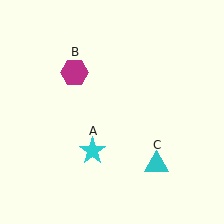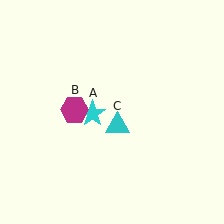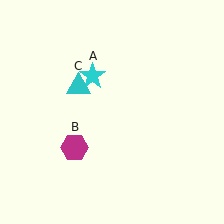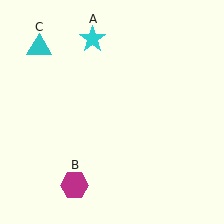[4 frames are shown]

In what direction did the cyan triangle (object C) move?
The cyan triangle (object C) moved up and to the left.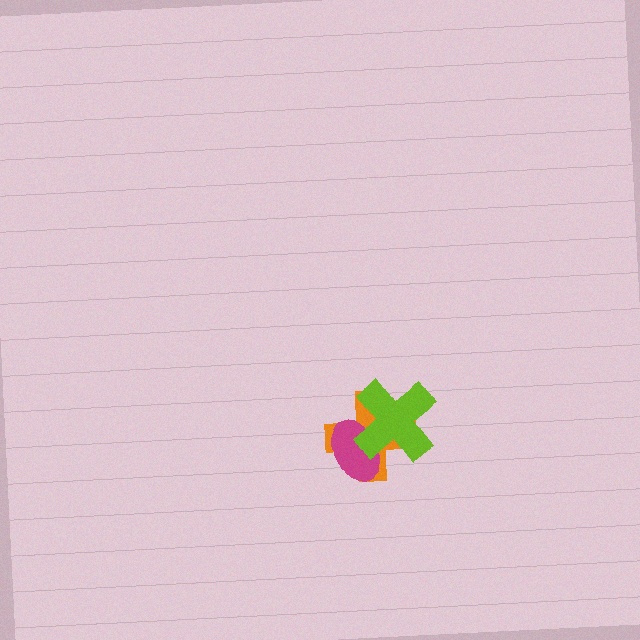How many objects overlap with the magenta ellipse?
2 objects overlap with the magenta ellipse.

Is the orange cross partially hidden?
Yes, it is partially covered by another shape.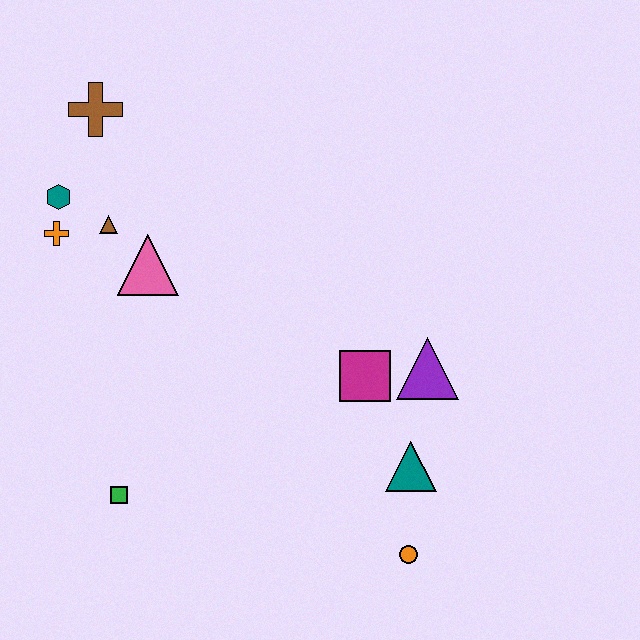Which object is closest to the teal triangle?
The orange circle is closest to the teal triangle.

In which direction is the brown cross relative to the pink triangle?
The brown cross is above the pink triangle.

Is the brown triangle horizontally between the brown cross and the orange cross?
No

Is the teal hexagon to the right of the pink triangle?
No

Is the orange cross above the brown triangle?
No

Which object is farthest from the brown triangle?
The orange circle is farthest from the brown triangle.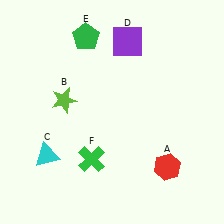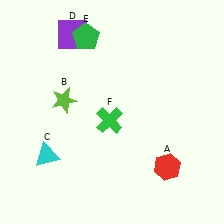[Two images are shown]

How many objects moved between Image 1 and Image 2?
2 objects moved between the two images.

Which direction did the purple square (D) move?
The purple square (D) moved left.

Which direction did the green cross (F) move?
The green cross (F) moved up.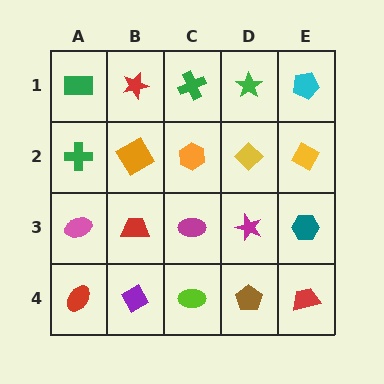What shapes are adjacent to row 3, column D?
A yellow diamond (row 2, column D), a brown pentagon (row 4, column D), a magenta ellipse (row 3, column C), a teal hexagon (row 3, column E).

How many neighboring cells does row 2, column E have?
3.